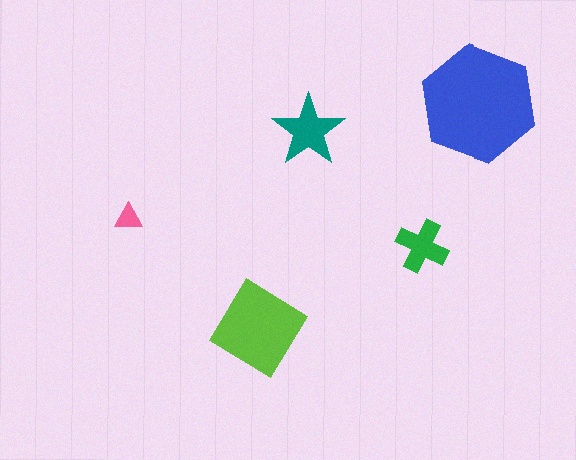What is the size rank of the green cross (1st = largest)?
4th.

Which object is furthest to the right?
The blue hexagon is rightmost.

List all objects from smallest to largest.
The pink triangle, the green cross, the teal star, the lime diamond, the blue hexagon.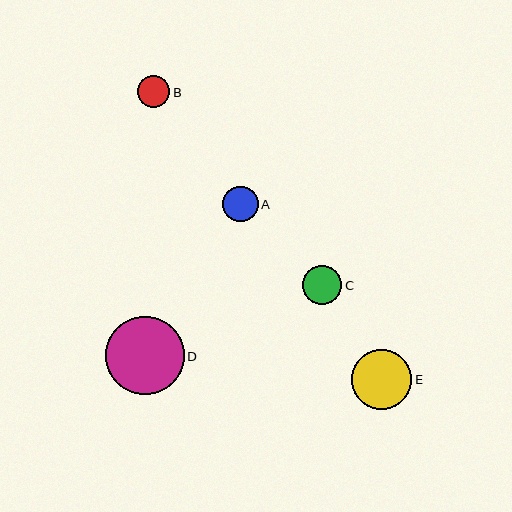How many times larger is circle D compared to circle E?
Circle D is approximately 1.3 times the size of circle E.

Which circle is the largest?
Circle D is the largest with a size of approximately 79 pixels.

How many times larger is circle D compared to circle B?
Circle D is approximately 2.4 times the size of circle B.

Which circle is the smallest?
Circle B is the smallest with a size of approximately 33 pixels.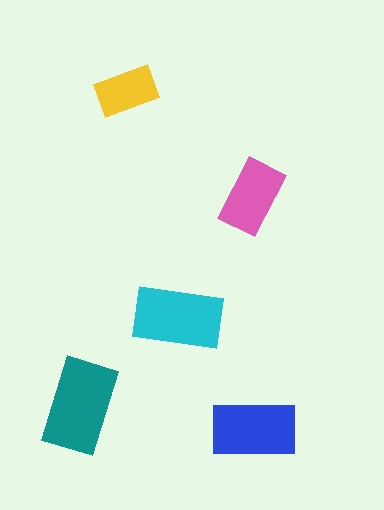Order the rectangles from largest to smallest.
the teal one, the cyan one, the blue one, the pink one, the yellow one.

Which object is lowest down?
The blue rectangle is bottommost.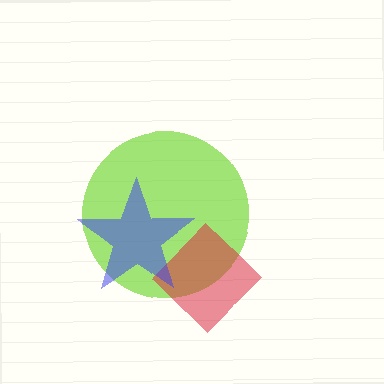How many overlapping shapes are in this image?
There are 3 overlapping shapes in the image.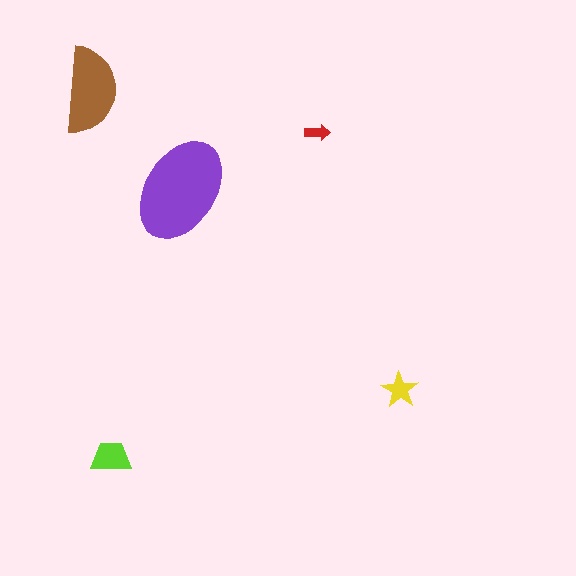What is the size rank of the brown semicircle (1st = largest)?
2nd.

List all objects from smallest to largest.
The red arrow, the yellow star, the lime trapezoid, the brown semicircle, the purple ellipse.